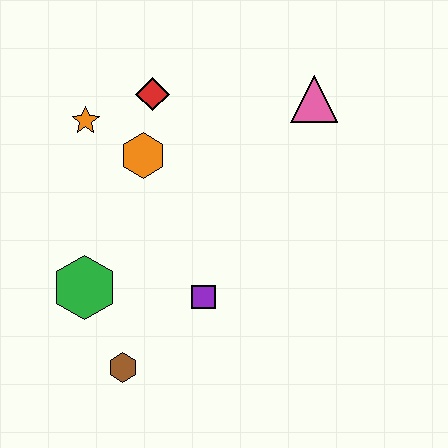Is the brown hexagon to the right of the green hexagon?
Yes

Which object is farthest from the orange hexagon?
The brown hexagon is farthest from the orange hexagon.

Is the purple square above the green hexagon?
No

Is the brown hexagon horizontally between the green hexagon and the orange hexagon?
Yes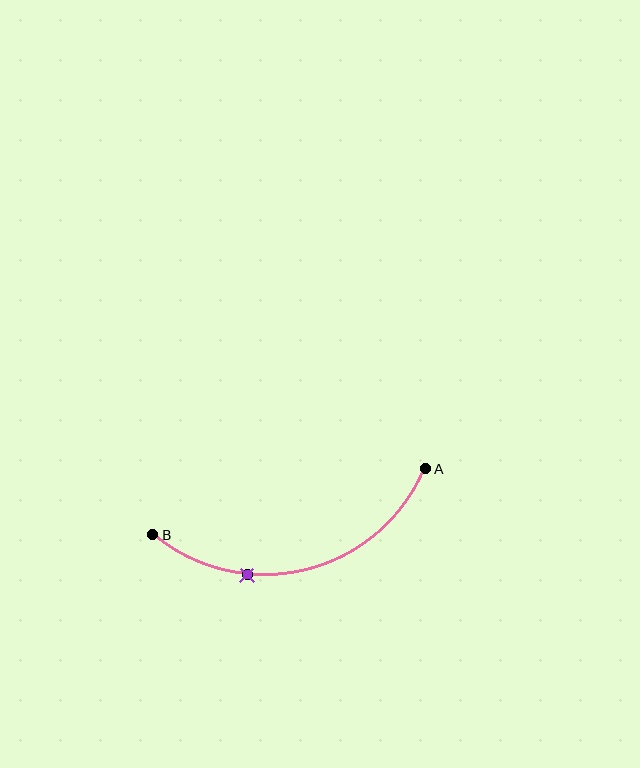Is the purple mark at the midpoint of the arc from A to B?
No. The purple mark lies on the arc but is closer to endpoint B. The arc midpoint would be at the point on the curve equidistant along the arc from both A and B.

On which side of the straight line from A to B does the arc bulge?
The arc bulges below the straight line connecting A and B.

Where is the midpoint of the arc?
The arc midpoint is the point on the curve farthest from the straight line joining A and B. It sits below that line.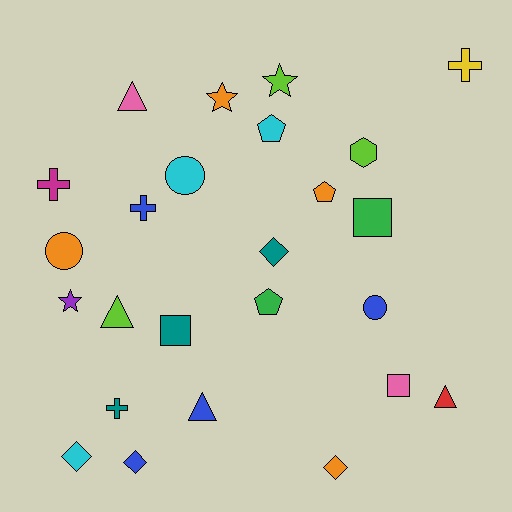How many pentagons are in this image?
There are 3 pentagons.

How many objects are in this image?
There are 25 objects.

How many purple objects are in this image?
There is 1 purple object.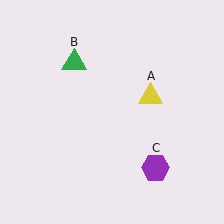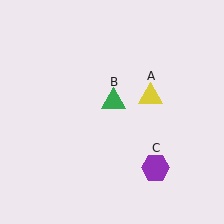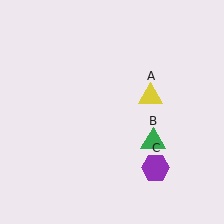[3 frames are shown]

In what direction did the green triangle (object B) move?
The green triangle (object B) moved down and to the right.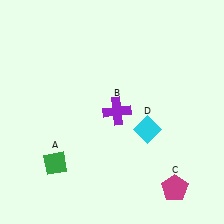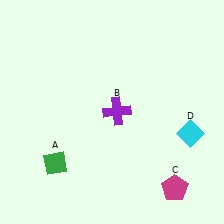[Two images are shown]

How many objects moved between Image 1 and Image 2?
1 object moved between the two images.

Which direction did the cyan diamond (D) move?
The cyan diamond (D) moved right.